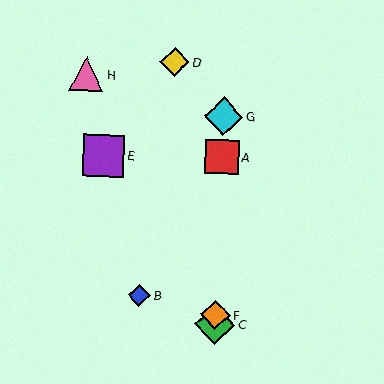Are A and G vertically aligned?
Yes, both are at x≈222.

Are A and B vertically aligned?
No, A is at x≈222 and B is at x≈139.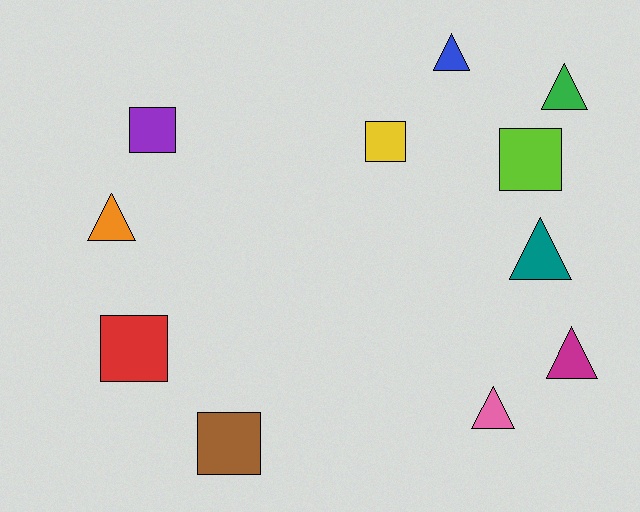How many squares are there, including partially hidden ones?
There are 5 squares.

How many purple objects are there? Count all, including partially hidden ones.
There is 1 purple object.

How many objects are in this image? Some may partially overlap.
There are 11 objects.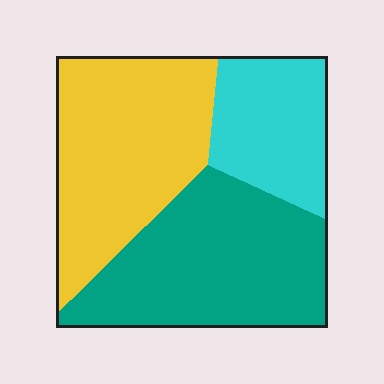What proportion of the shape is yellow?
Yellow takes up between a third and a half of the shape.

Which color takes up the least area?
Cyan, at roughly 20%.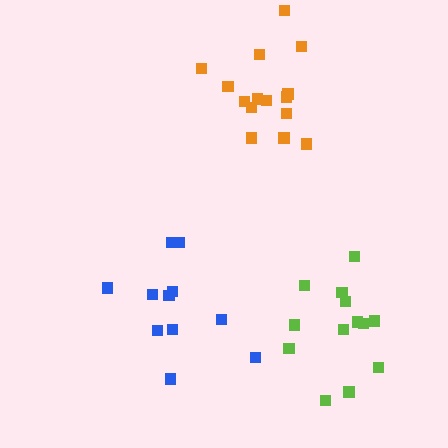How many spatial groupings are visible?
There are 3 spatial groupings.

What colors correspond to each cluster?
The clusters are colored: lime, blue, orange.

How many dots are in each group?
Group 1: 13 dots, Group 2: 11 dots, Group 3: 16 dots (40 total).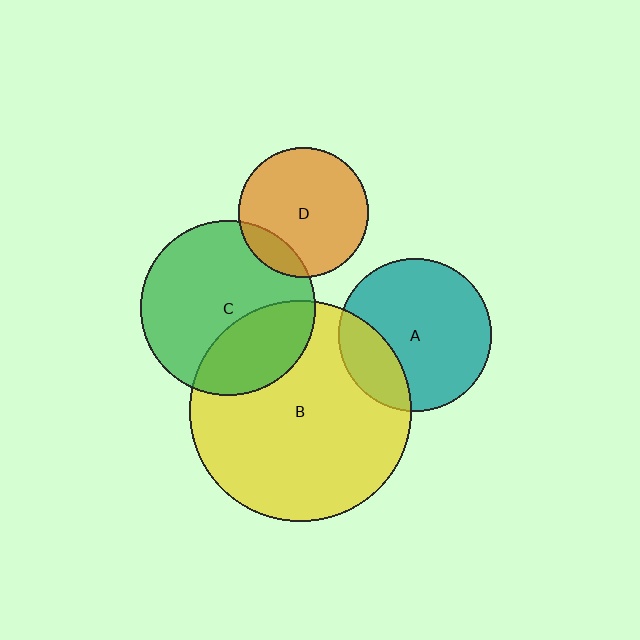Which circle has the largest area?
Circle B (yellow).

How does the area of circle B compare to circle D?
Approximately 2.9 times.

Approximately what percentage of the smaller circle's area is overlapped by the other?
Approximately 30%.